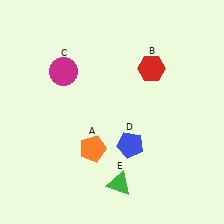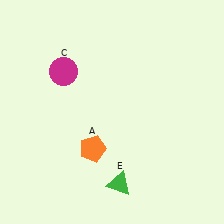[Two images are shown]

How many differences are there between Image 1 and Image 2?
There are 2 differences between the two images.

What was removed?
The blue pentagon (D), the red hexagon (B) were removed in Image 2.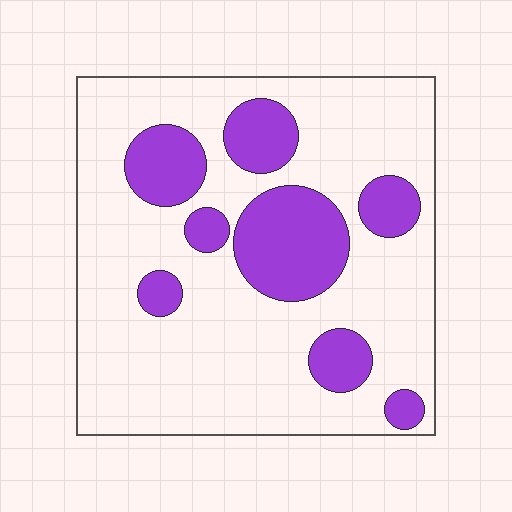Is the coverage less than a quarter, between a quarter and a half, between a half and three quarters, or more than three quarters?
Less than a quarter.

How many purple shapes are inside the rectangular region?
8.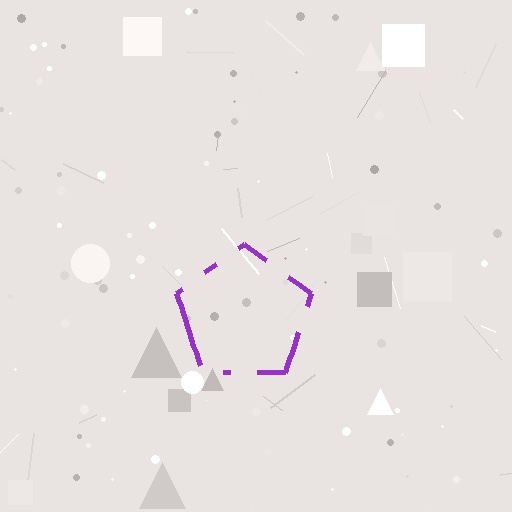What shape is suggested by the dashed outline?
The dashed outline suggests a pentagon.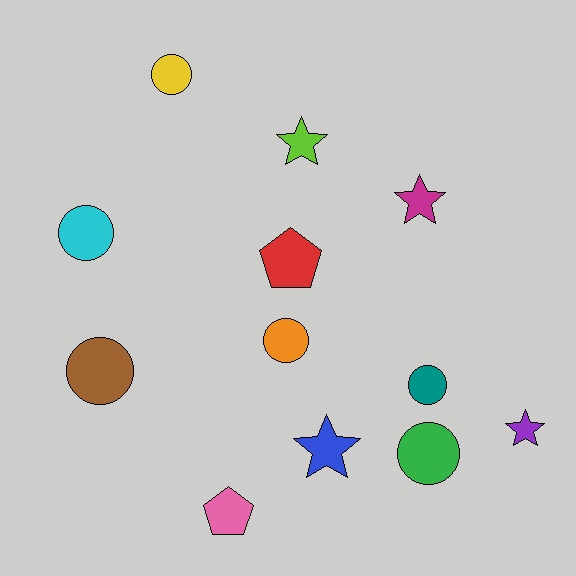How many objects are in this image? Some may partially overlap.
There are 12 objects.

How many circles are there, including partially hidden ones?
There are 6 circles.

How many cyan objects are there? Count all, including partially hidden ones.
There is 1 cyan object.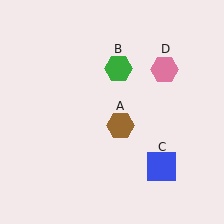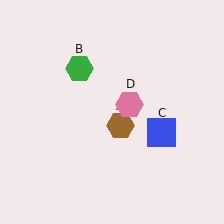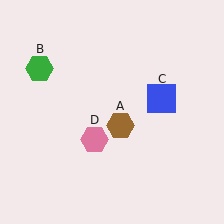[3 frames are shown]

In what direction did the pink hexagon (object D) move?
The pink hexagon (object D) moved down and to the left.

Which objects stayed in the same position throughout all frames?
Brown hexagon (object A) remained stationary.